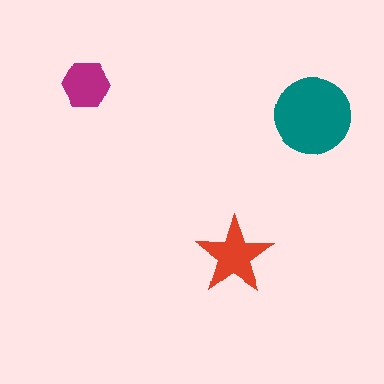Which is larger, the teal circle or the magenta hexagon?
The teal circle.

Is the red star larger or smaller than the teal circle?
Smaller.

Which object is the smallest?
The magenta hexagon.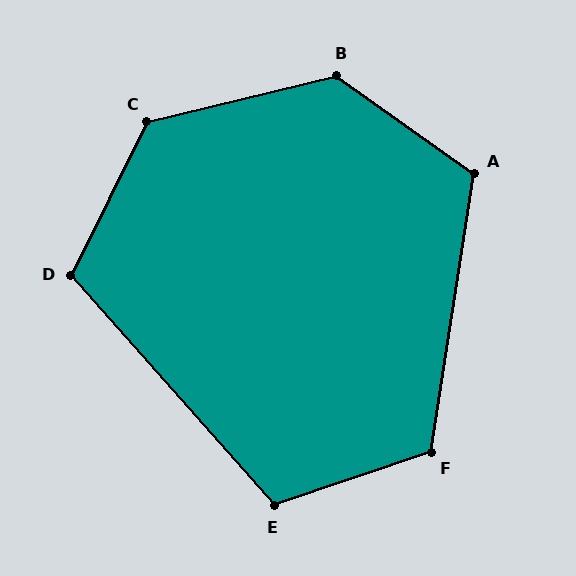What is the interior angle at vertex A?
Approximately 117 degrees (obtuse).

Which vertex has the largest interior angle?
B, at approximately 131 degrees.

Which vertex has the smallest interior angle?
D, at approximately 112 degrees.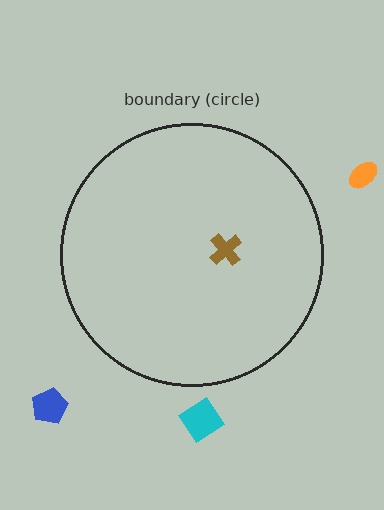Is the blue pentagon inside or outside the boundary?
Outside.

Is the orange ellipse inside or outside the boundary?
Outside.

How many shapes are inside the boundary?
1 inside, 3 outside.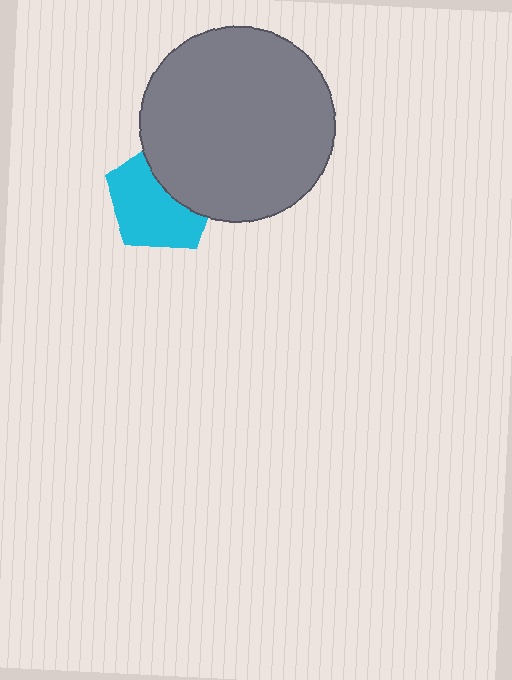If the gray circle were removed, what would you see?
You would see the complete cyan pentagon.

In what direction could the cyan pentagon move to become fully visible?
The cyan pentagon could move toward the lower-left. That would shift it out from behind the gray circle entirely.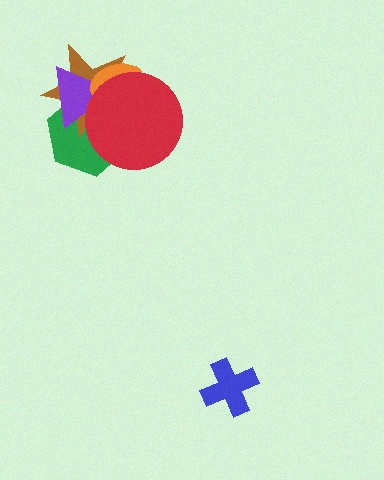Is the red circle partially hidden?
No, no other shape covers it.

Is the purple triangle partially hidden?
Yes, it is partially covered by another shape.